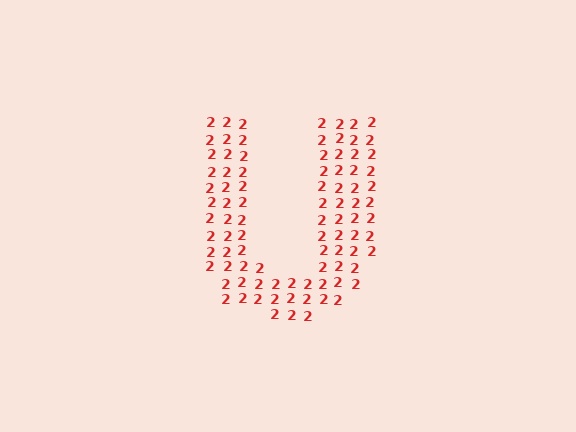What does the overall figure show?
The overall figure shows the letter U.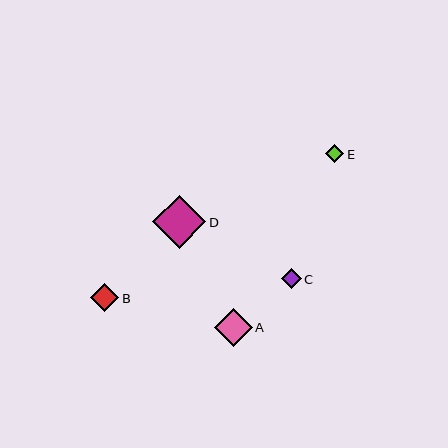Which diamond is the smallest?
Diamond E is the smallest with a size of approximately 19 pixels.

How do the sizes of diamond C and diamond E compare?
Diamond C and diamond E are approximately the same size.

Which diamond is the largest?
Diamond D is the largest with a size of approximately 53 pixels.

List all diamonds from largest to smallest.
From largest to smallest: D, A, B, C, E.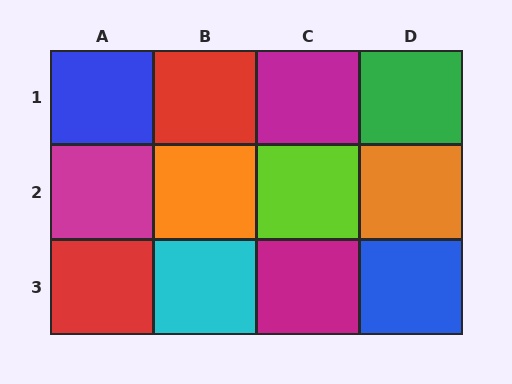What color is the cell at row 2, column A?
Magenta.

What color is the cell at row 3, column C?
Magenta.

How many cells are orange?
2 cells are orange.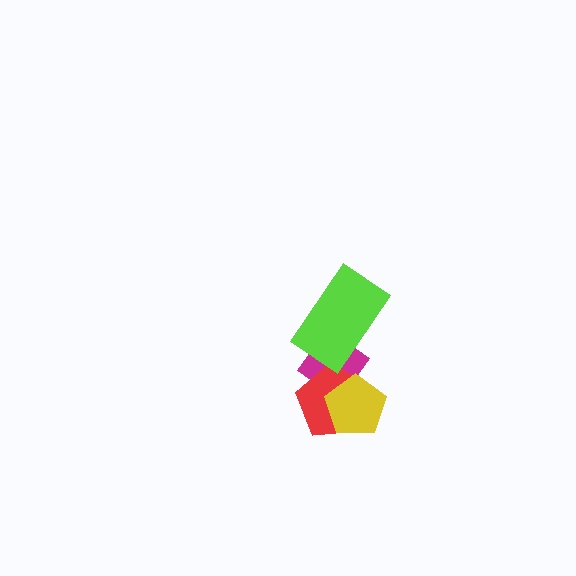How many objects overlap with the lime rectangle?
1 object overlaps with the lime rectangle.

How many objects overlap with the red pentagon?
2 objects overlap with the red pentagon.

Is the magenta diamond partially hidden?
Yes, it is partially covered by another shape.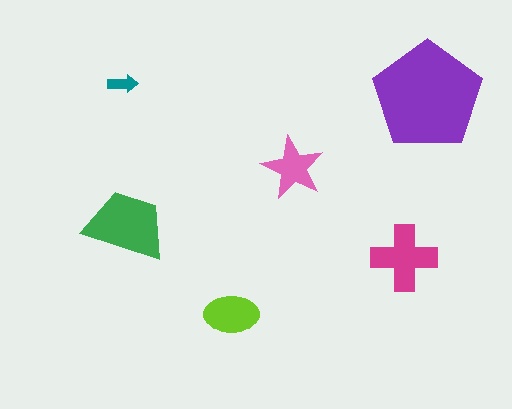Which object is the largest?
The purple pentagon.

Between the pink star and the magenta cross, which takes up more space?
The magenta cross.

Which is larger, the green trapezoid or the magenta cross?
The green trapezoid.